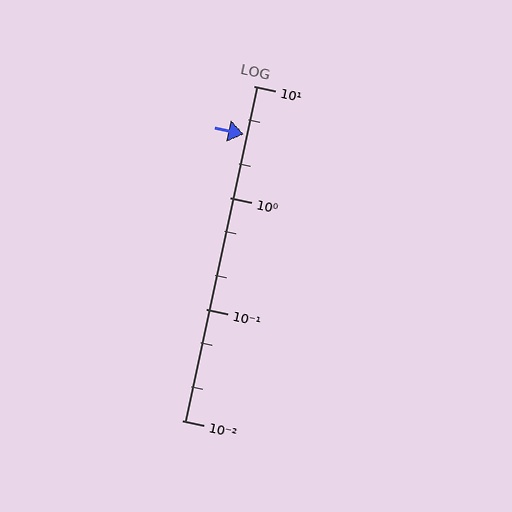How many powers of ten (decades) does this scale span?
The scale spans 3 decades, from 0.01 to 10.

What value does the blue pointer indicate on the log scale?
The pointer indicates approximately 3.7.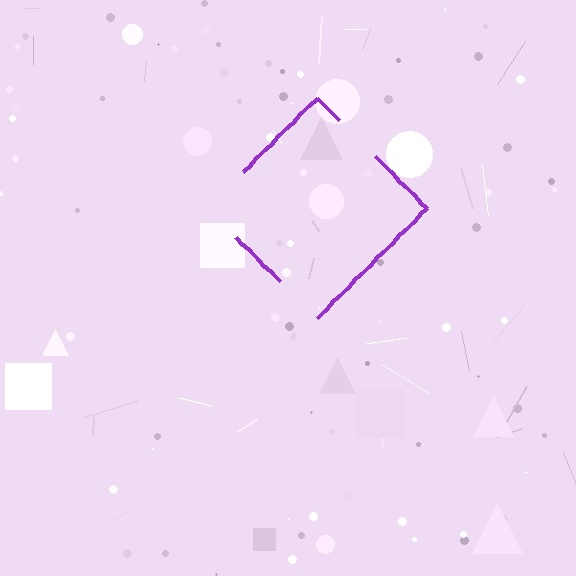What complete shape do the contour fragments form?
The contour fragments form a diamond.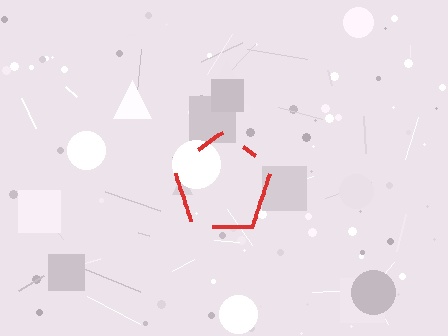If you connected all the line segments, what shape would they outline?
They would outline a pentagon.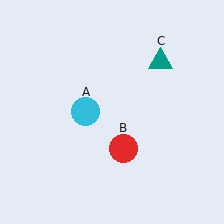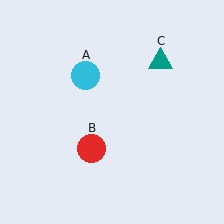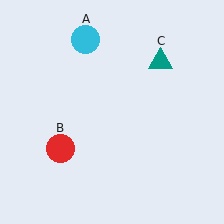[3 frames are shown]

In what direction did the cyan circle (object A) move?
The cyan circle (object A) moved up.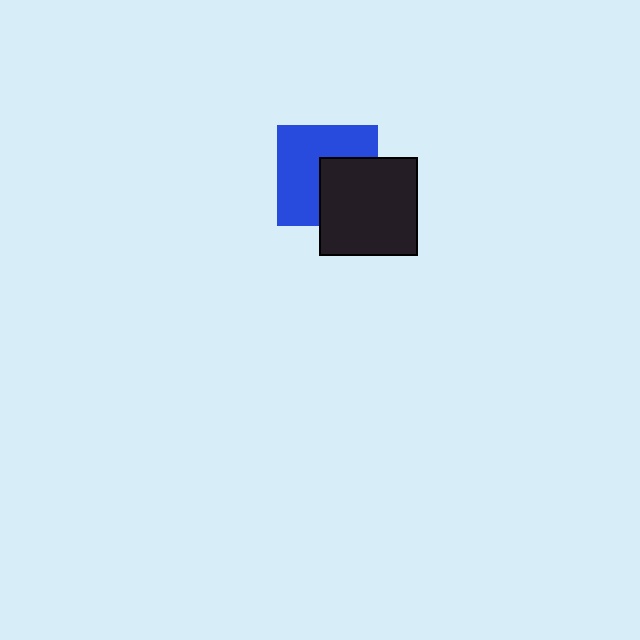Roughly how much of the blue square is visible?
About half of it is visible (roughly 61%).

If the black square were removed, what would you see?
You would see the complete blue square.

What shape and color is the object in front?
The object in front is a black square.